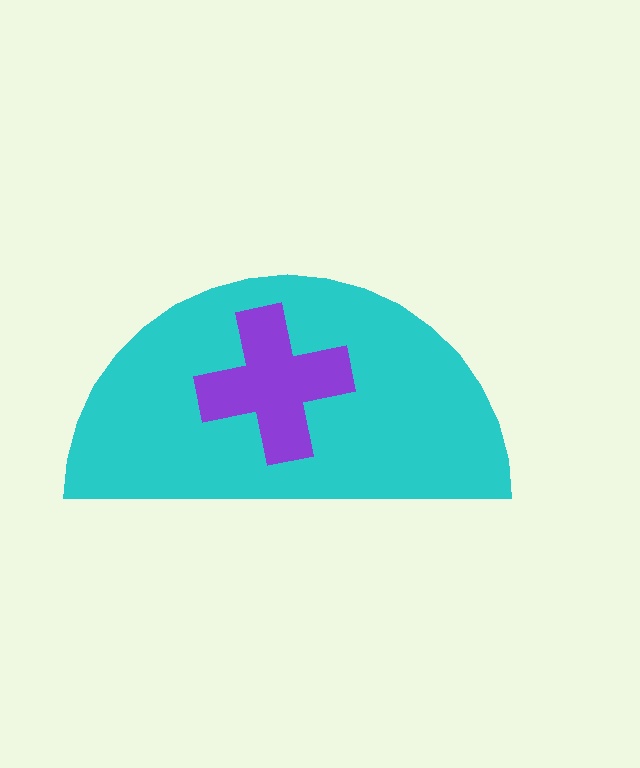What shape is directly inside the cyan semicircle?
The purple cross.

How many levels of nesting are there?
2.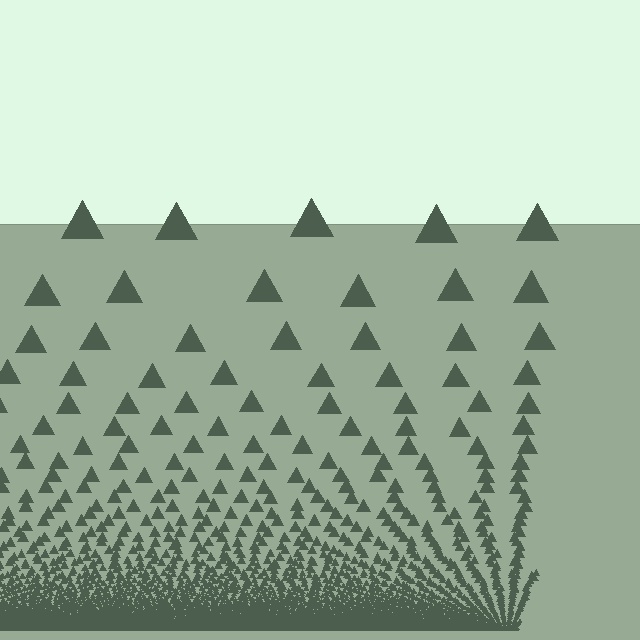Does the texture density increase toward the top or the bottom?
Density increases toward the bottom.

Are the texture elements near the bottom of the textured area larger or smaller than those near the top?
Smaller. The gradient is inverted — elements near the bottom are smaller and denser.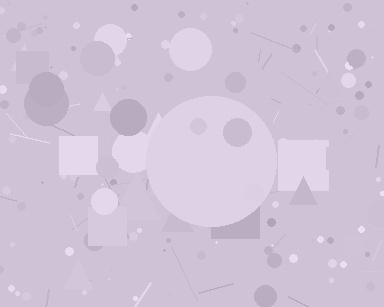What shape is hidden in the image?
A circle is hidden in the image.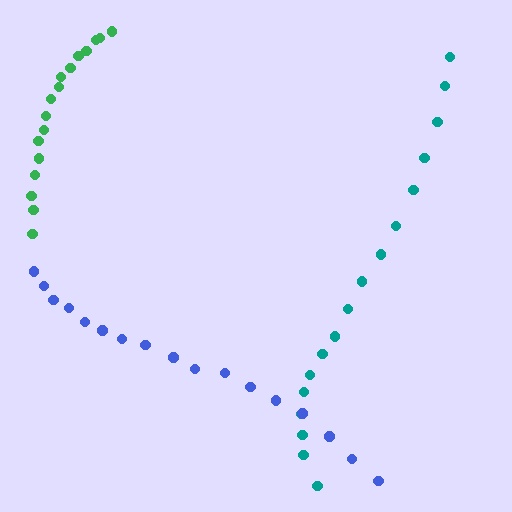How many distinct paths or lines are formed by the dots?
There are 3 distinct paths.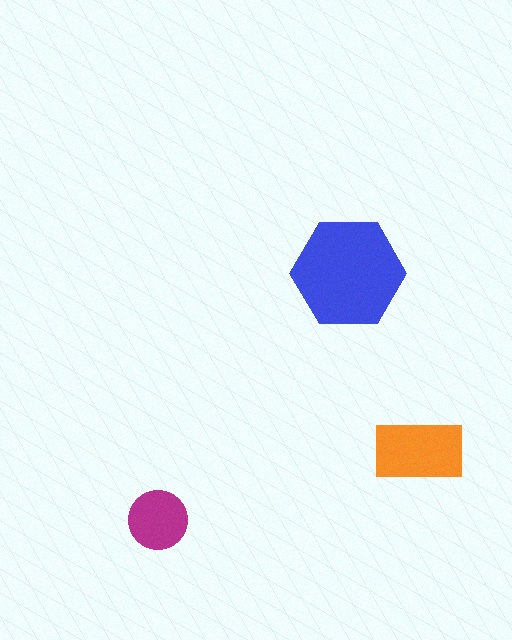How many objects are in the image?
There are 3 objects in the image.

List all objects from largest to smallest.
The blue hexagon, the orange rectangle, the magenta circle.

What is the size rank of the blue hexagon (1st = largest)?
1st.